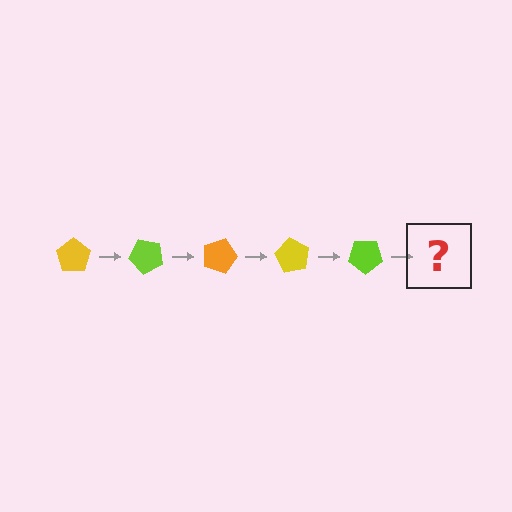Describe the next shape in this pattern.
It should be an orange pentagon, rotated 225 degrees from the start.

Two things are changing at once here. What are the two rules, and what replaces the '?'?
The two rules are that it rotates 45 degrees each step and the color cycles through yellow, lime, and orange. The '?' should be an orange pentagon, rotated 225 degrees from the start.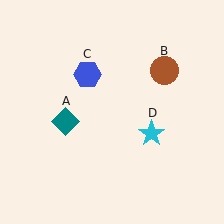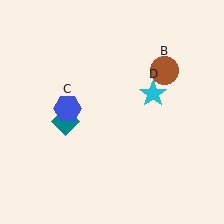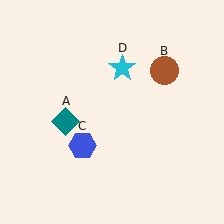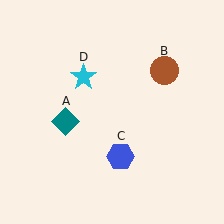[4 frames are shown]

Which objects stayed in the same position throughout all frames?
Teal diamond (object A) and brown circle (object B) remained stationary.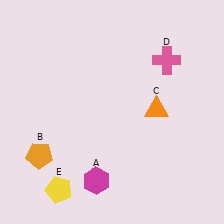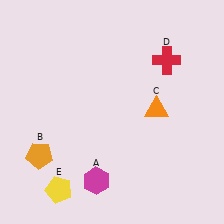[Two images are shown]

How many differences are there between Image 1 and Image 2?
There is 1 difference between the two images.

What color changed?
The cross (D) changed from pink in Image 1 to red in Image 2.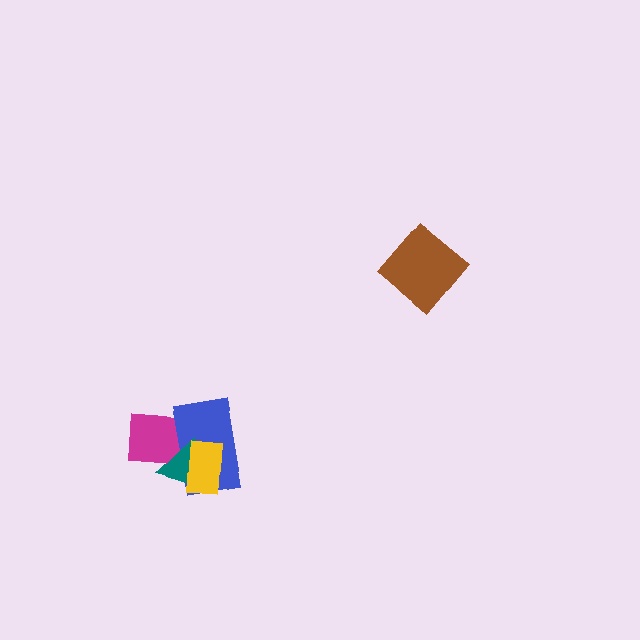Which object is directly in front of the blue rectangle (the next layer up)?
The teal triangle is directly in front of the blue rectangle.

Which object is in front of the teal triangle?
The yellow rectangle is in front of the teal triangle.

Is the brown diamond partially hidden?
No, no other shape covers it.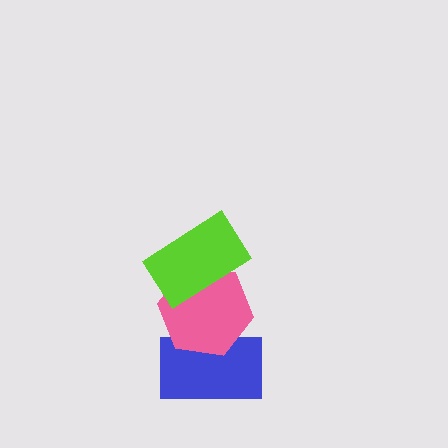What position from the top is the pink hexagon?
The pink hexagon is 2nd from the top.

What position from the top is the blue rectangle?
The blue rectangle is 3rd from the top.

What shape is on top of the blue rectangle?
The pink hexagon is on top of the blue rectangle.